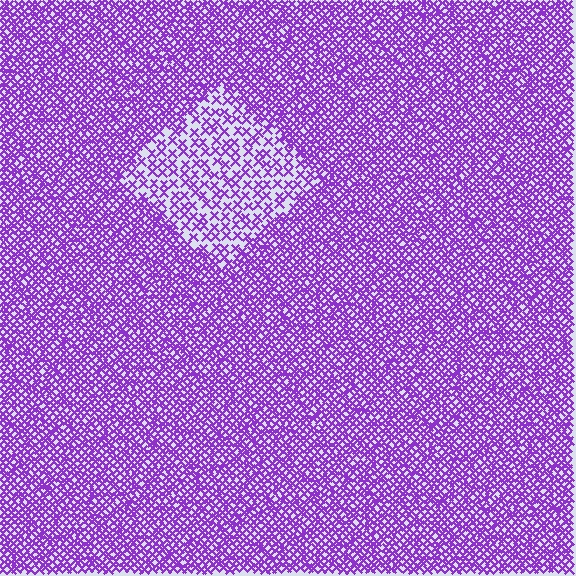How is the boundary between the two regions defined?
The boundary is defined by a change in element density (approximately 2.2x ratio). All elements are the same color, size, and shape.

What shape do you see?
I see a diamond.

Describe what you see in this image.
The image contains small purple elements arranged at two different densities. A diamond-shaped region is visible where the elements are less densely packed than the surrounding area.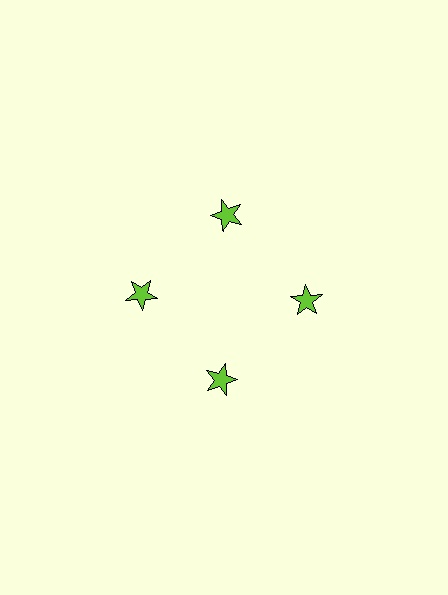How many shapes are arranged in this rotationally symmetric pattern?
There are 4 shapes, arranged in 4 groups of 1.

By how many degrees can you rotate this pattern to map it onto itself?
The pattern maps onto itself every 90 degrees of rotation.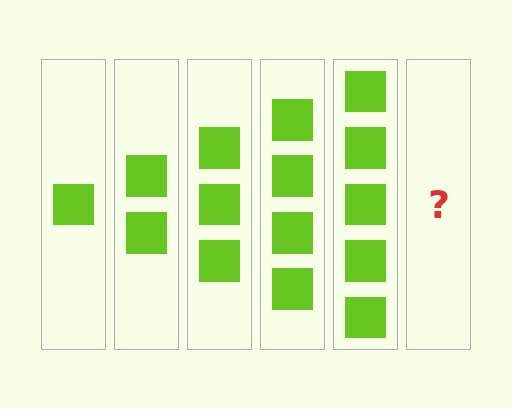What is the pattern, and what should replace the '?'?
The pattern is that each step adds one more square. The '?' should be 6 squares.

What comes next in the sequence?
The next element should be 6 squares.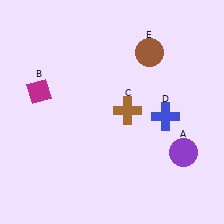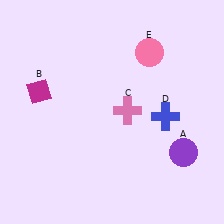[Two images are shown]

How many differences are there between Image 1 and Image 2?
There are 2 differences between the two images.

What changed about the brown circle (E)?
In Image 1, E is brown. In Image 2, it changed to pink.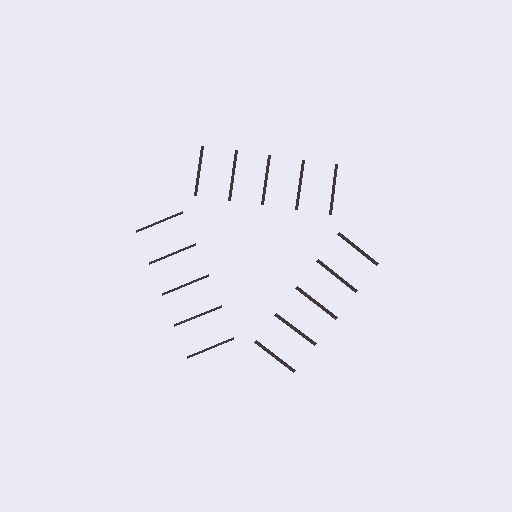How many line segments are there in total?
15 — 5 along each of the 3 edges.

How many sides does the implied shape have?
3 sides — the line-ends trace a triangle.